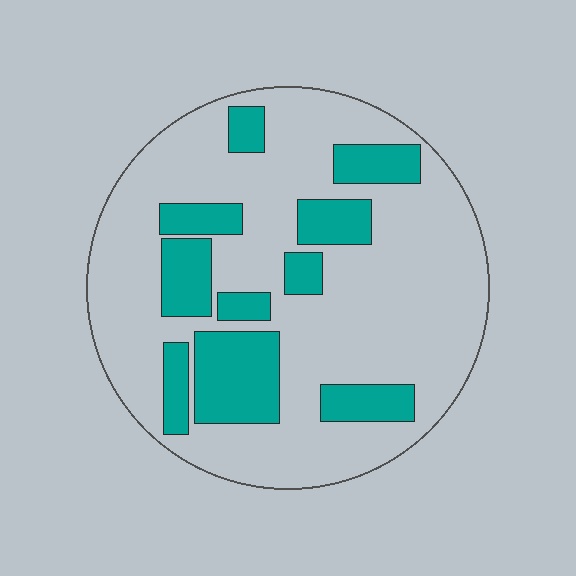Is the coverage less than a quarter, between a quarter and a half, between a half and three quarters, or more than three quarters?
Between a quarter and a half.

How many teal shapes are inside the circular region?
10.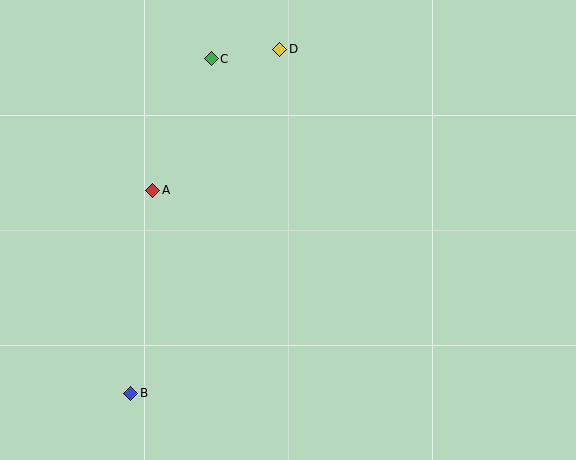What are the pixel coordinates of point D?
Point D is at (280, 49).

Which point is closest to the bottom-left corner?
Point B is closest to the bottom-left corner.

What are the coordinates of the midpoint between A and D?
The midpoint between A and D is at (216, 120).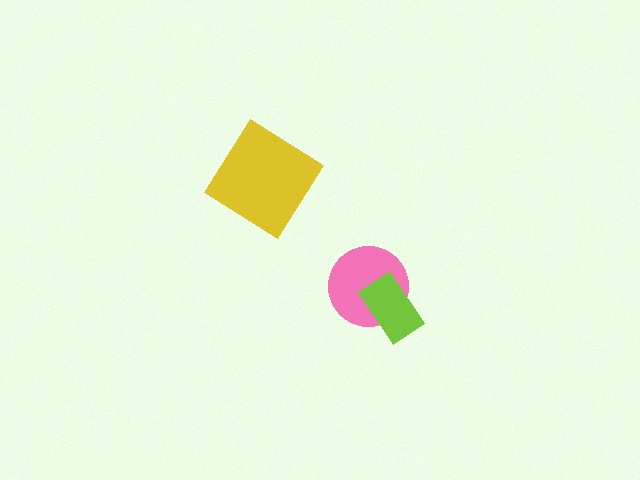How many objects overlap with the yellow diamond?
0 objects overlap with the yellow diamond.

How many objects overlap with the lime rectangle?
1 object overlaps with the lime rectangle.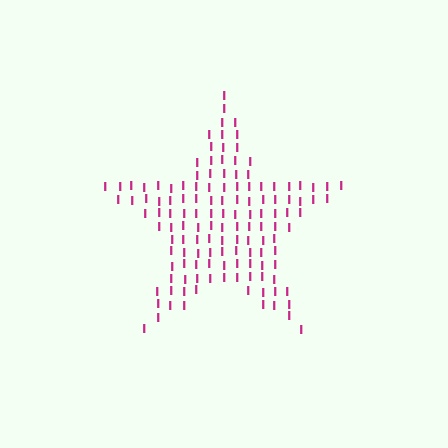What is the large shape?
The large shape is a star.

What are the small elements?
The small elements are letter I's.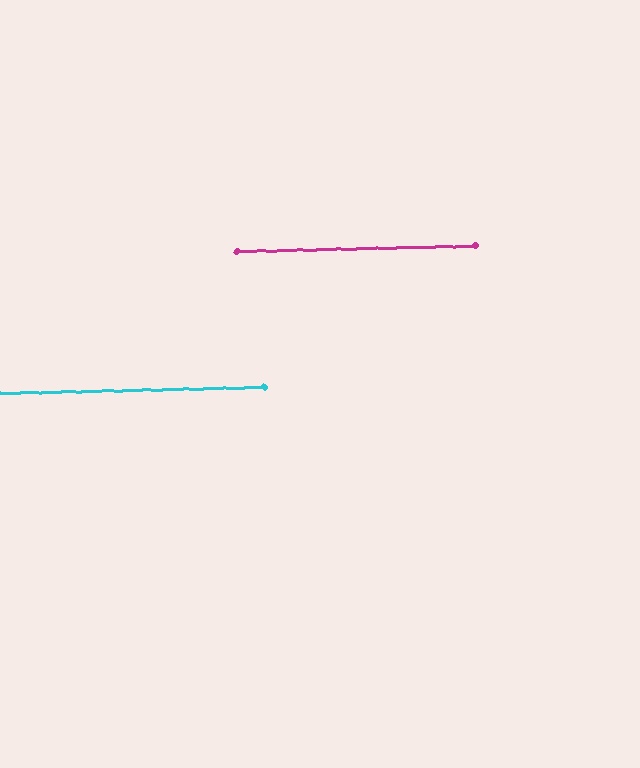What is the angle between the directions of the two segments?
Approximately 0 degrees.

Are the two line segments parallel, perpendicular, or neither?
Parallel — their directions differ by only 0.3°.